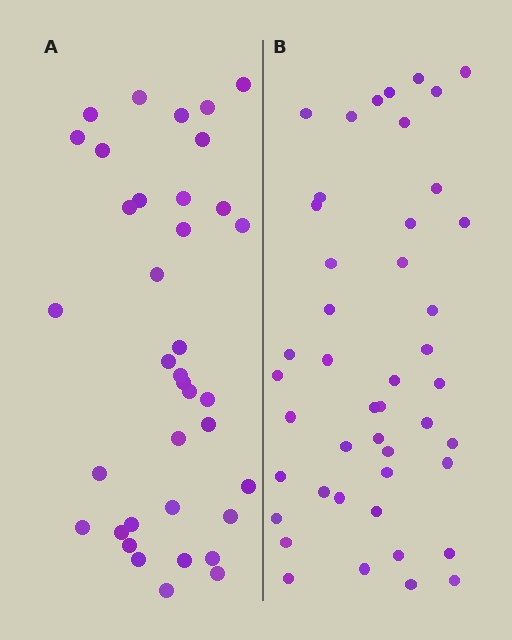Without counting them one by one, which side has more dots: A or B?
Region B (the right region) has more dots.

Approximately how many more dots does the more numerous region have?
Region B has roughly 8 or so more dots than region A.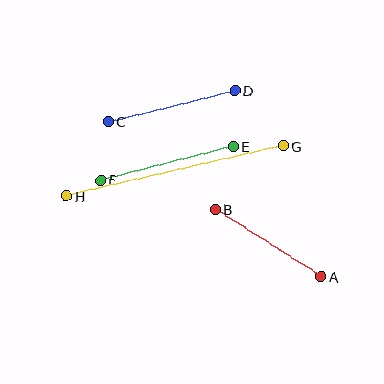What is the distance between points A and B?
The distance is approximately 125 pixels.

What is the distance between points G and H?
The distance is approximately 223 pixels.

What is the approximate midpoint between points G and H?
The midpoint is at approximately (175, 171) pixels.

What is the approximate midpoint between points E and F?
The midpoint is at approximately (167, 163) pixels.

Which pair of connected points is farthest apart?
Points G and H are farthest apart.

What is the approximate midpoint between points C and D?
The midpoint is at approximately (172, 106) pixels.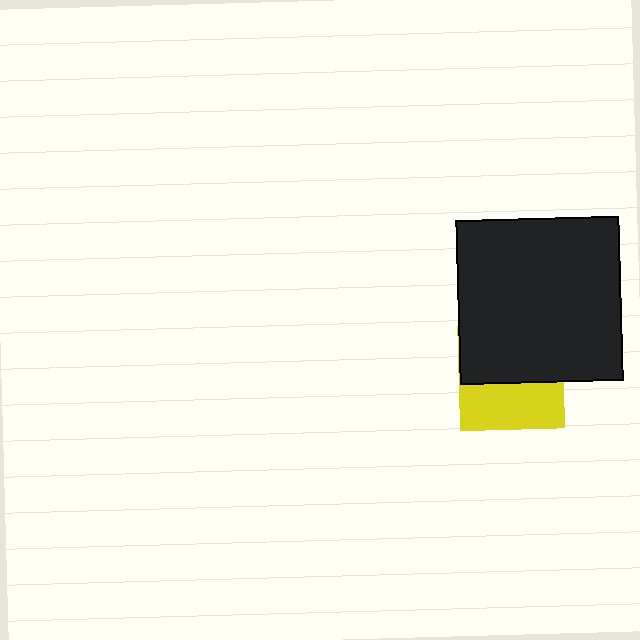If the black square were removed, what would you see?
You would see the complete yellow square.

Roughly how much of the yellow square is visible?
A small part of it is visible (roughly 43%).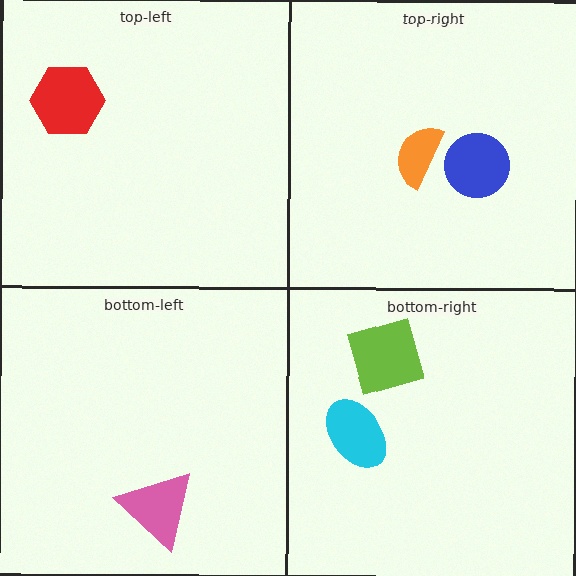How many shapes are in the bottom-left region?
1.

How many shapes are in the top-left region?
1.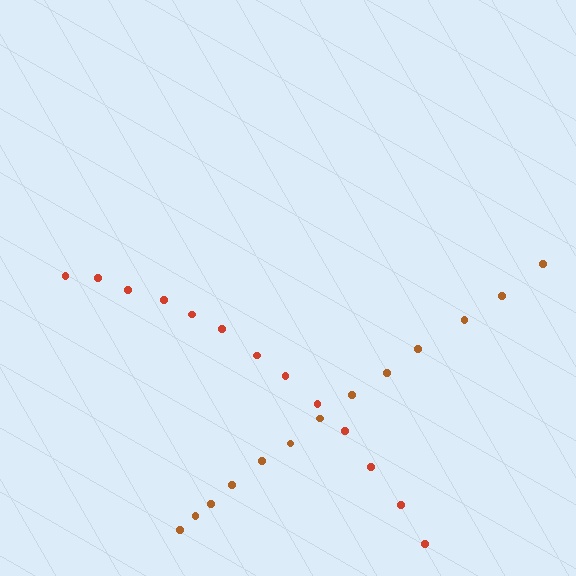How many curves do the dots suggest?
There are 2 distinct paths.